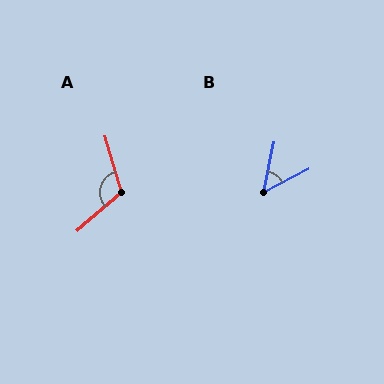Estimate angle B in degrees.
Approximately 51 degrees.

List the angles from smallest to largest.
B (51°), A (115°).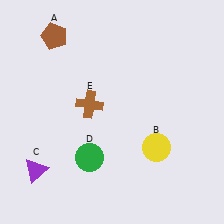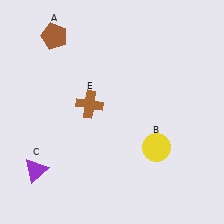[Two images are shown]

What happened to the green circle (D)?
The green circle (D) was removed in Image 2. It was in the bottom-left area of Image 1.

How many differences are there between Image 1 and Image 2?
There is 1 difference between the two images.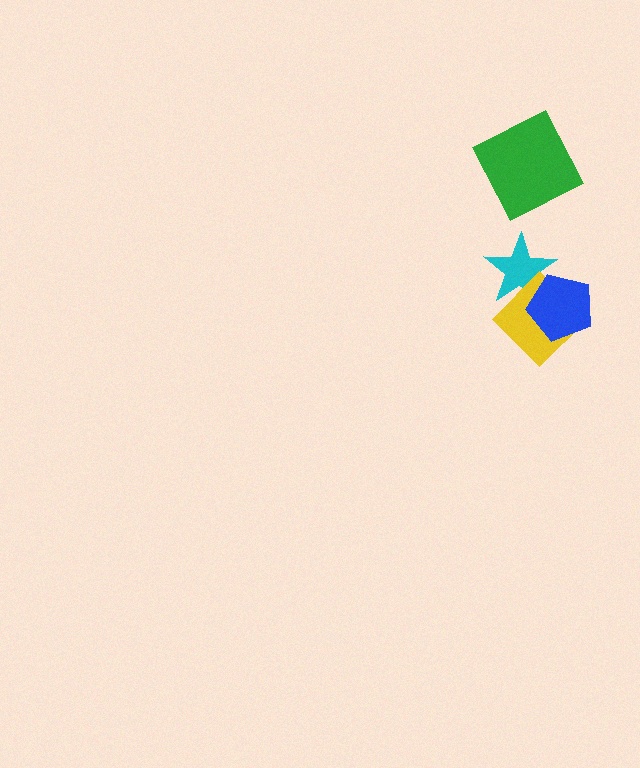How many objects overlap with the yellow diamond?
2 objects overlap with the yellow diamond.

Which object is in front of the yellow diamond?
The blue pentagon is in front of the yellow diamond.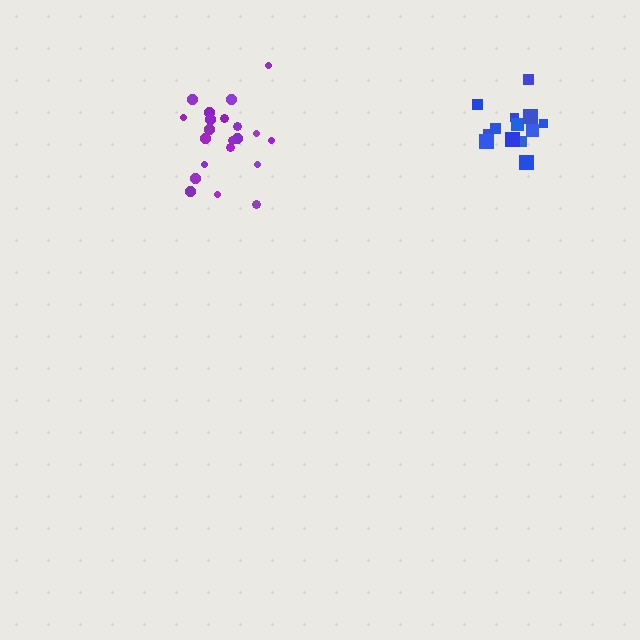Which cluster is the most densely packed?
Blue.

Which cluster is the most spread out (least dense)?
Purple.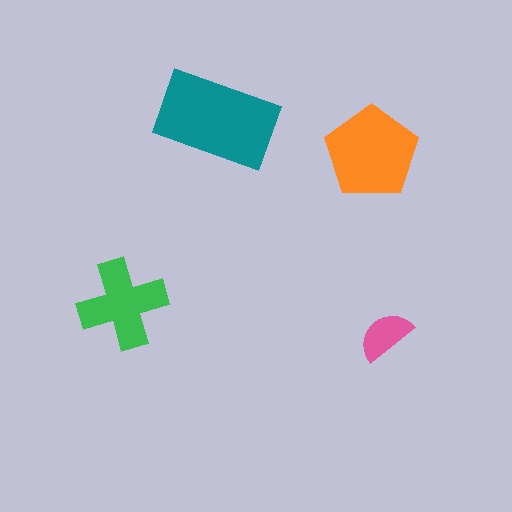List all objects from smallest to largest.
The pink semicircle, the green cross, the orange pentagon, the teal rectangle.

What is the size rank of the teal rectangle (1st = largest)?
1st.